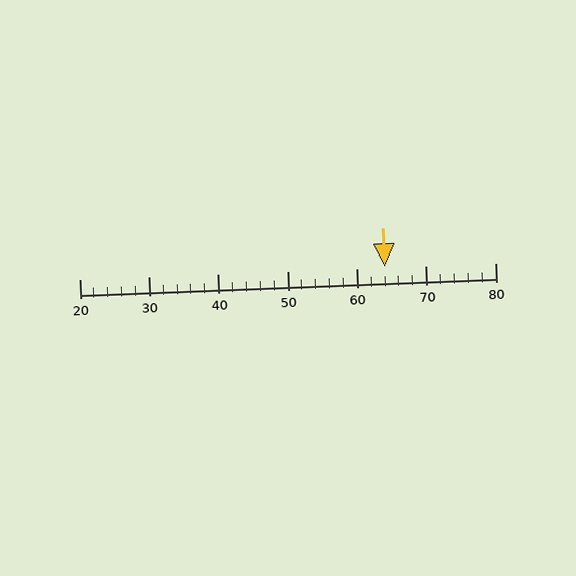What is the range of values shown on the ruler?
The ruler shows values from 20 to 80.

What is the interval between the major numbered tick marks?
The major tick marks are spaced 10 units apart.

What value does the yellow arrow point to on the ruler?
The yellow arrow points to approximately 64.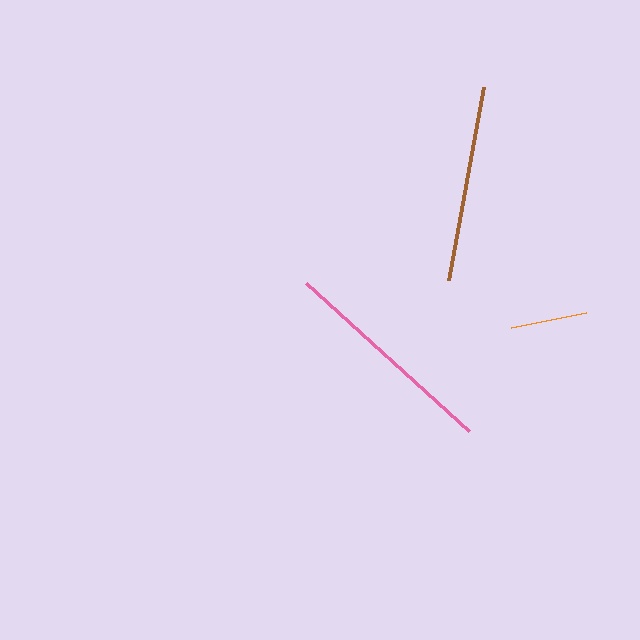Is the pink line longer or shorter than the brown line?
The pink line is longer than the brown line.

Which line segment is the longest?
The pink line is the longest at approximately 220 pixels.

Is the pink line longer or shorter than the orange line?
The pink line is longer than the orange line.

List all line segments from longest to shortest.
From longest to shortest: pink, brown, orange.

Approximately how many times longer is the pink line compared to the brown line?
The pink line is approximately 1.1 times the length of the brown line.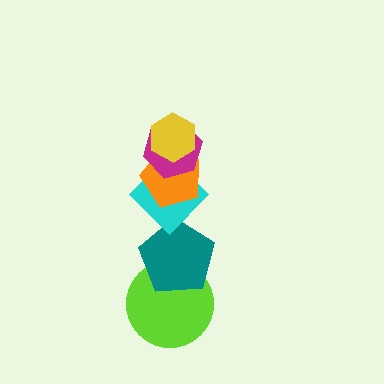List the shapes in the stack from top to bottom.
From top to bottom: the yellow hexagon, the magenta hexagon, the orange pentagon, the cyan diamond, the teal pentagon, the lime circle.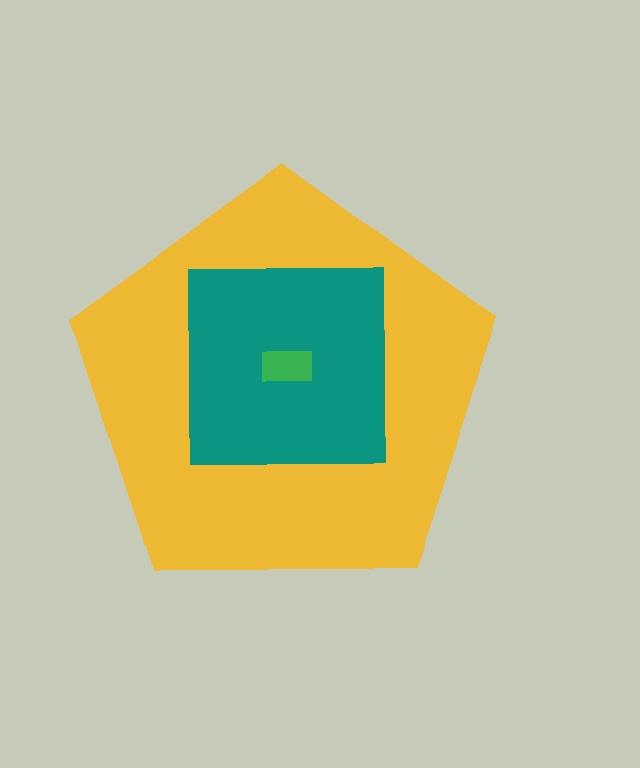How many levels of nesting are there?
3.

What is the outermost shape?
The yellow pentagon.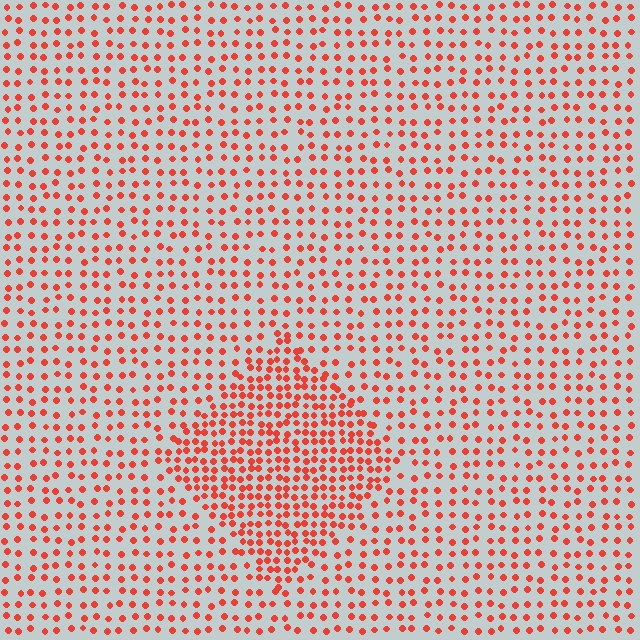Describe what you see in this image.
The image contains small red elements arranged at two different densities. A diamond-shaped region is visible where the elements are more densely packed than the surrounding area.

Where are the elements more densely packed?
The elements are more densely packed inside the diamond boundary.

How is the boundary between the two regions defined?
The boundary is defined by a change in element density (approximately 1.9x ratio). All elements are the same color, size, and shape.